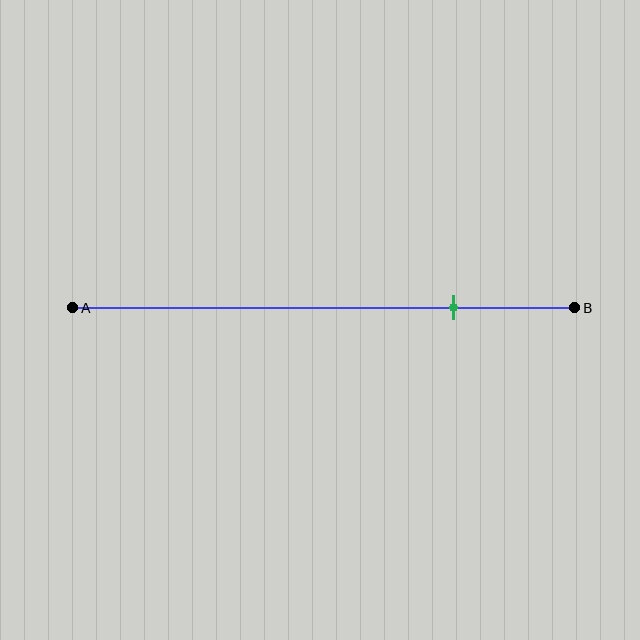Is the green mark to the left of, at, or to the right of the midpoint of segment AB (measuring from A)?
The green mark is to the right of the midpoint of segment AB.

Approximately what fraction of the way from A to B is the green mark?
The green mark is approximately 75% of the way from A to B.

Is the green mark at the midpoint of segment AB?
No, the mark is at about 75% from A, not at the 50% midpoint.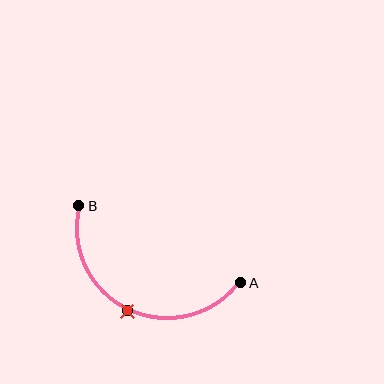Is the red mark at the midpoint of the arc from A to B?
Yes. The red mark lies on the arc at equal arc-length from both A and B — it is the arc midpoint.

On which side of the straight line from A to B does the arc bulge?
The arc bulges below the straight line connecting A and B.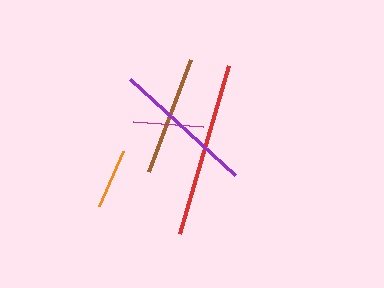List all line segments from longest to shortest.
From longest to shortest: red, purple, brown, magenta, orange.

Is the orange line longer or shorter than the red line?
The red line is longer than the orange line.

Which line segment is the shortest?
The orange line is the shortest at approximately 61 pixels.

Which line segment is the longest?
The red line is the longest at approximately 175 pixels.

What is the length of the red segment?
The red segment is approximately 175 pixels long.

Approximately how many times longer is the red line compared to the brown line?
The red line is approximately 1.5 times the length of the brown line.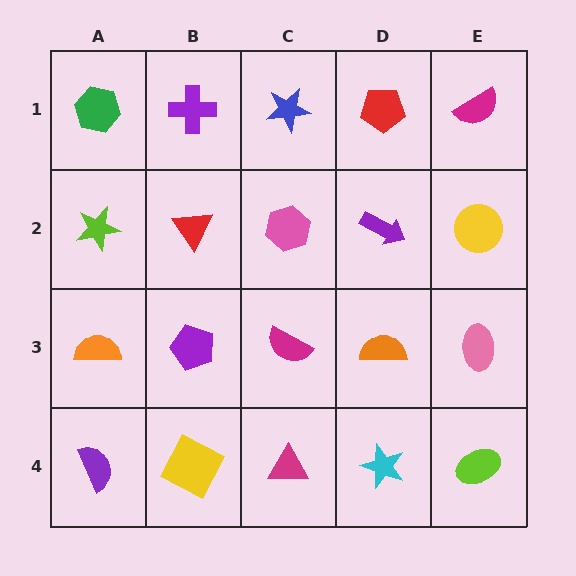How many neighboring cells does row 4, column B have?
3.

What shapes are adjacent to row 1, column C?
A pink hexagon (row 2, column C), a purple cross (row 1, column B), a red pentagon (row 1, column D).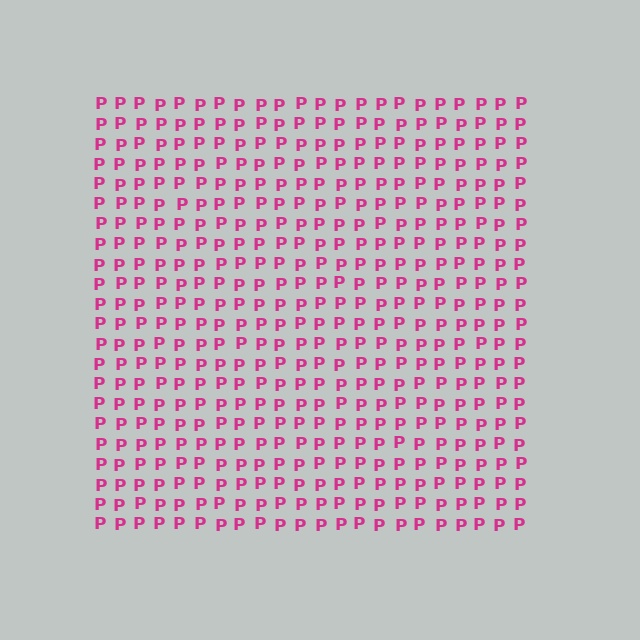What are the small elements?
The small elements are letter P's.